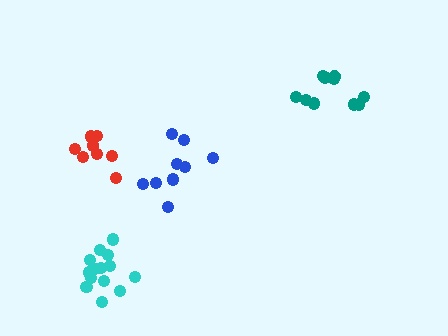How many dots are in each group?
Group 1: 8 dots, Group 2: 10 dots, Group 3: 9 dots, Group 4: 14 dots (41 total).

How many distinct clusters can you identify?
There are 4 distinct clusters.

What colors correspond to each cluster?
The clusters are colored: red, teal, blue, cyan.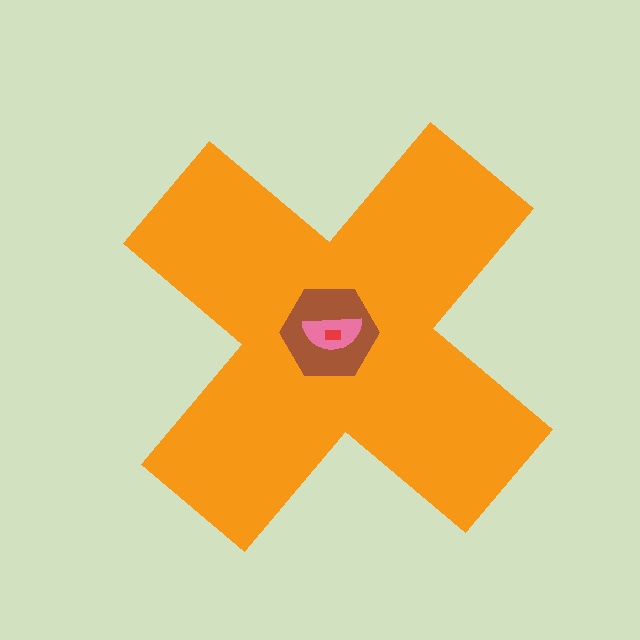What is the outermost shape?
The orange cross.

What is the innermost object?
The red rectangle.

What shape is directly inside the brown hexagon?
The pink semicircle.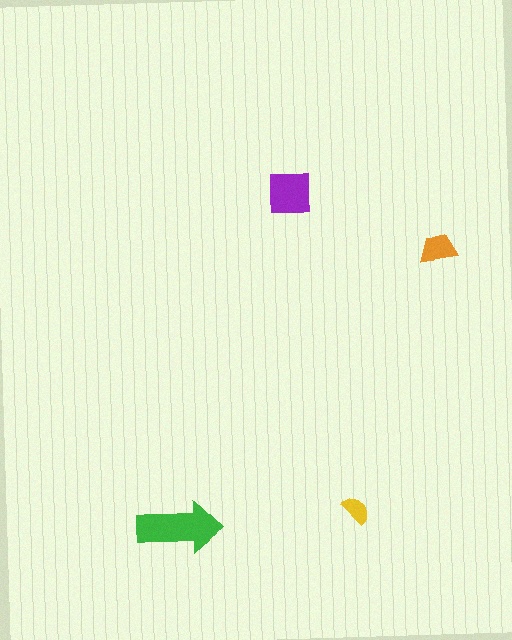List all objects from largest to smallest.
The green arrow, the purple square, the orange trapezoid, the yellow semicircle.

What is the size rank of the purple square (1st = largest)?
2nd.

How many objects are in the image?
There are 4 objects in the image.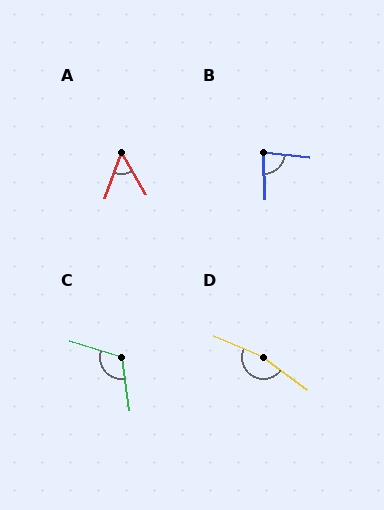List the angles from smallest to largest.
A (50°), B (81°), C (116°), D (166°).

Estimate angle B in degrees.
Approximately 81 degrees.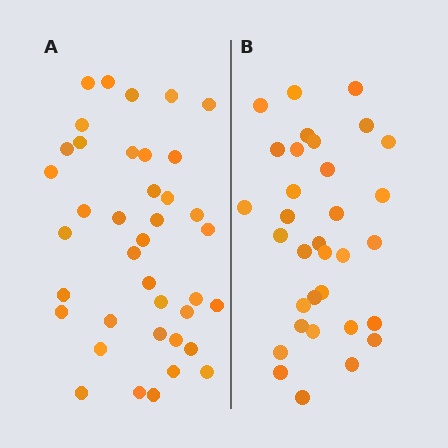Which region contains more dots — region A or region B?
Region A (the left region) has more dots.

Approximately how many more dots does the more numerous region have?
Region A has about 6 more dots than region B.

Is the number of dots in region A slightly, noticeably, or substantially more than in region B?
Region A has only slightly more — the two regions are fairly close. The ratio is roughly 1.2 to 1.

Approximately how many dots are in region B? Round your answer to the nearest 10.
About 30 dots. (The exact count is 33, which rounds to 30.)